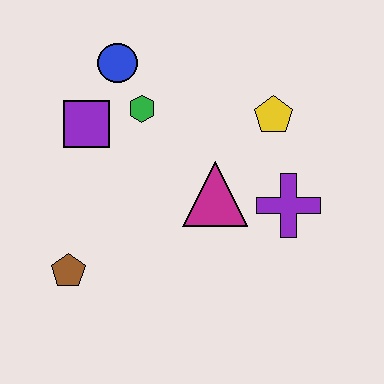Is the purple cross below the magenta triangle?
Yes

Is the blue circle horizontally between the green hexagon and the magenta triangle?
No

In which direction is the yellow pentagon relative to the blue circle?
The yellow pentagon is to the right of the blue circle.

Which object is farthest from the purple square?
The purple cross is farthest from the purple square.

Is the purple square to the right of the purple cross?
No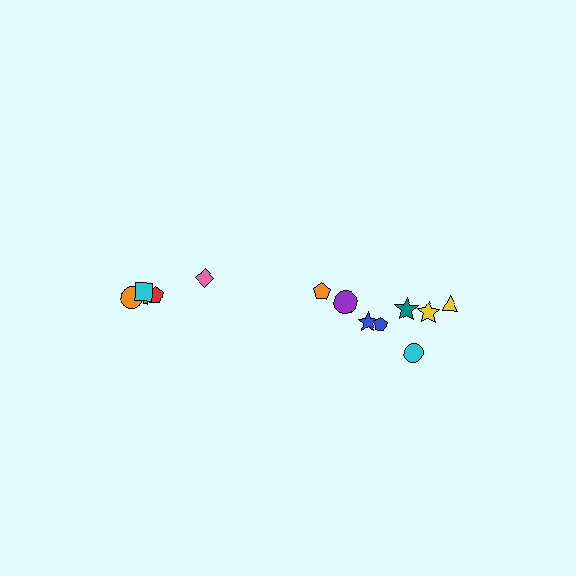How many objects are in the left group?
There are 5 objects.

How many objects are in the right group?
There are 8 objects.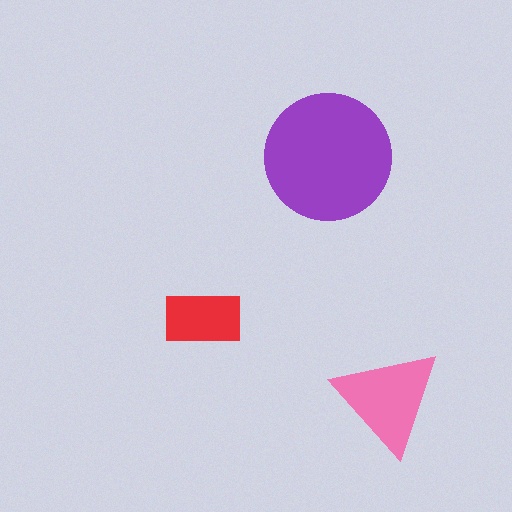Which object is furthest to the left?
The red rectangle is leftmost.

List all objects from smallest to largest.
The red rectangle, the pink triangle, the purple circle.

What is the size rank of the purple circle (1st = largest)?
1st.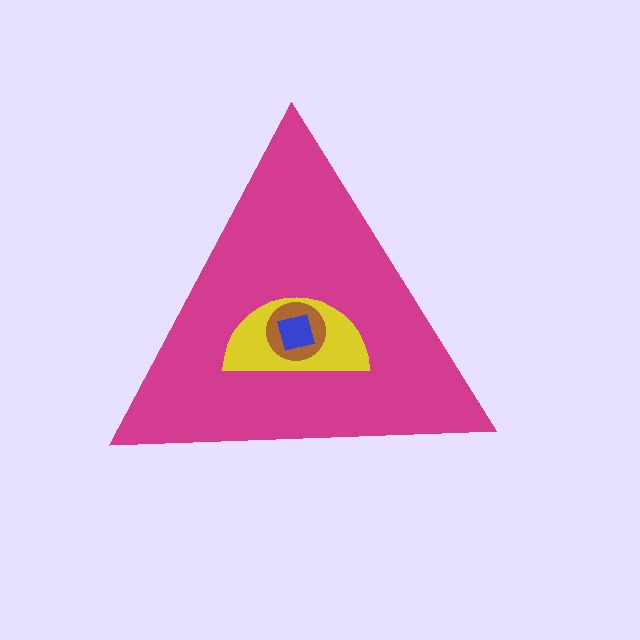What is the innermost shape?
The blue square.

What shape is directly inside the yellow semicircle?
The brown circle.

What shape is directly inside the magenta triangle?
The yellow semicircle.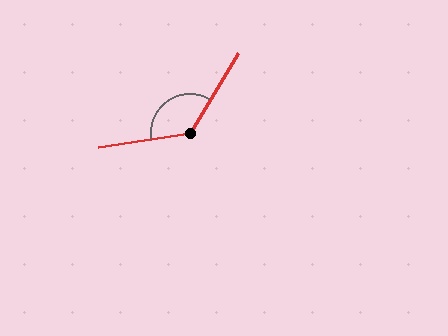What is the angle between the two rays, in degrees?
Approximately 130 degrees.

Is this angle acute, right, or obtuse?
It is obtuse.